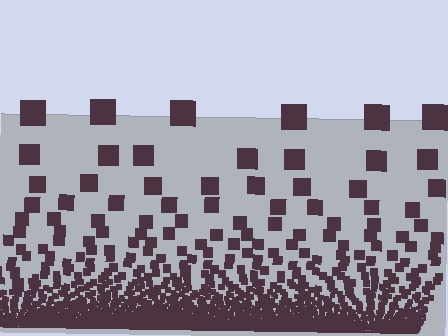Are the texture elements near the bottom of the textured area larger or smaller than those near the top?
Smaller. The gradient is inverted — elements near the bottom are smaller and denser.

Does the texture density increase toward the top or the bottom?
Density increases toward the bottom.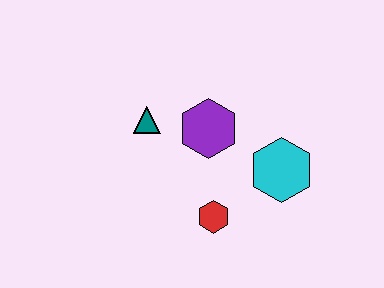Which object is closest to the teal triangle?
The purple hexagon is closest to the teal triangle.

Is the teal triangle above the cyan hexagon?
Yes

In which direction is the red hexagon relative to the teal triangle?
The red hexagon is below the teal triangle.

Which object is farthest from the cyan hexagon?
The teal triangle is farthest from the cyan hexagon.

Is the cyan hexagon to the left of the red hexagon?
No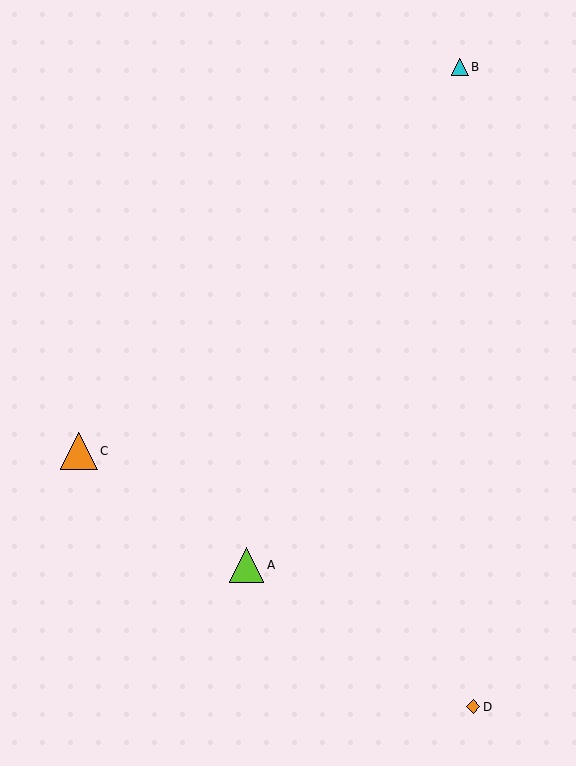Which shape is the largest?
The orange triangle (labeled C) is the largest.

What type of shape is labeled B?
Shape B is a cyan triangle.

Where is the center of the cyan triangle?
The center of the cyan triangle is at (460, 67).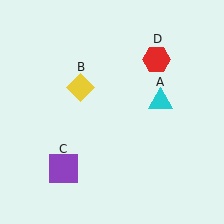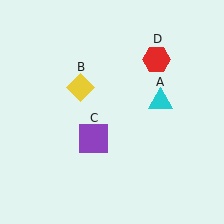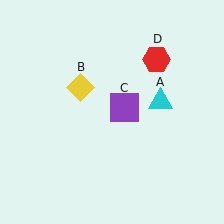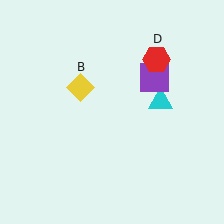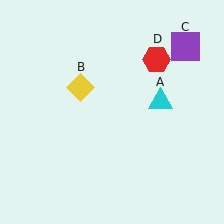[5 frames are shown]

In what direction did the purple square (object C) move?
The purple square (object C) moved up and to the right.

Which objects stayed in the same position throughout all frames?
Cyan triangle (object A) and yellow diamond (object B) and red hexagon (object D) remained stationary.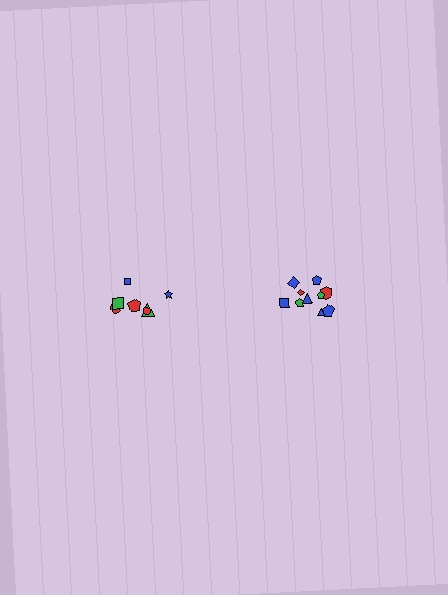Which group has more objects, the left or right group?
The right group.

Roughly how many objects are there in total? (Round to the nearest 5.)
Roughly 20 objects in total.